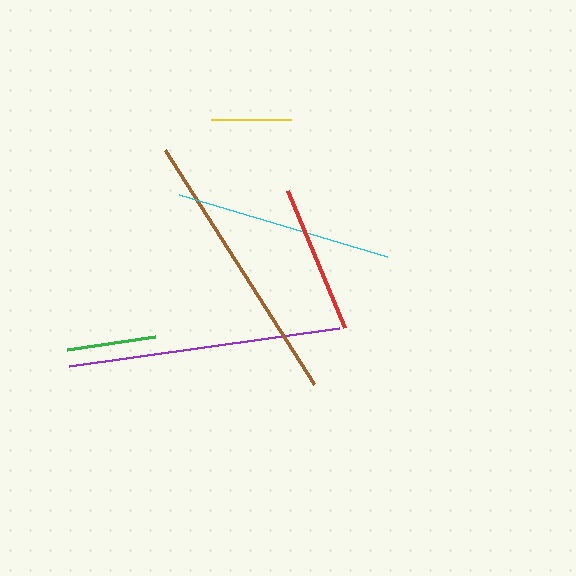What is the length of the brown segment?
The brown segment is approximately 278 pixels long.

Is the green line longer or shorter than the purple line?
The purple line is longer than the green line.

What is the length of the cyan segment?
The cyan segment is approximately 217 pixels long.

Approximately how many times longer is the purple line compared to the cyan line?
The purple line is approximately 1.3 times the length of the cyan line.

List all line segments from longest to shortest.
From longest to shortest: brown, purple, cyan, red, green, yellow.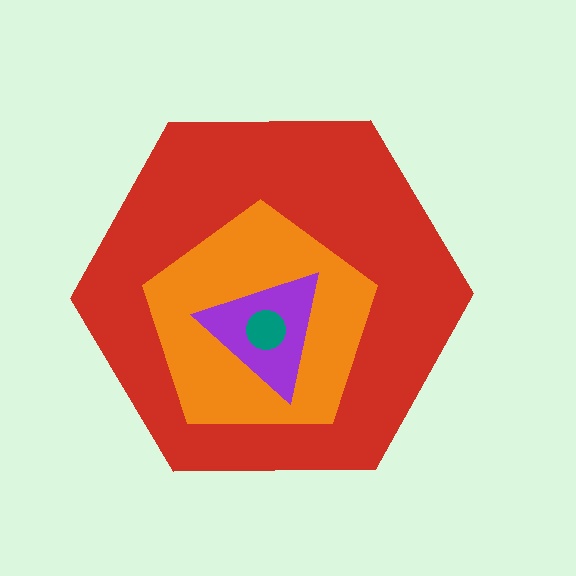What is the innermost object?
The teal circle.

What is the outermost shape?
The red hexagon.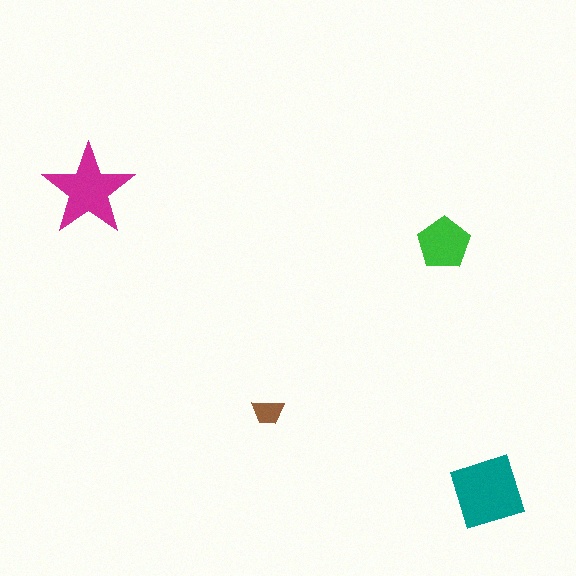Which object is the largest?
The teal diamond.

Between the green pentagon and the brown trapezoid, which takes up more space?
The green pentagon.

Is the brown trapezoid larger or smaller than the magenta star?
Smaller.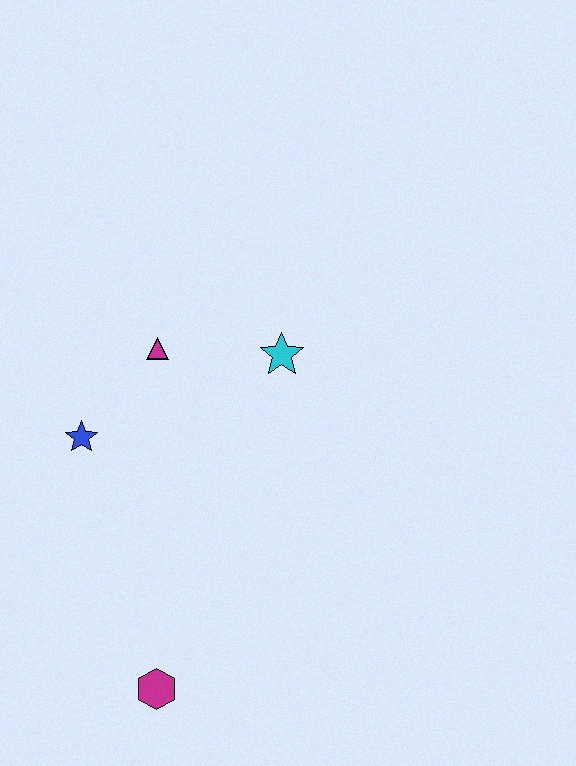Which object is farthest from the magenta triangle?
The magenta hexagon is farthest from the magenta triangle.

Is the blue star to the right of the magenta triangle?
No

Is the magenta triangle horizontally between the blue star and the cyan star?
Yes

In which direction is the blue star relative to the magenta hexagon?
The blue star is above the magenta hexagon.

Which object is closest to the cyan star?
The magenta triangle is closest to the cyan star.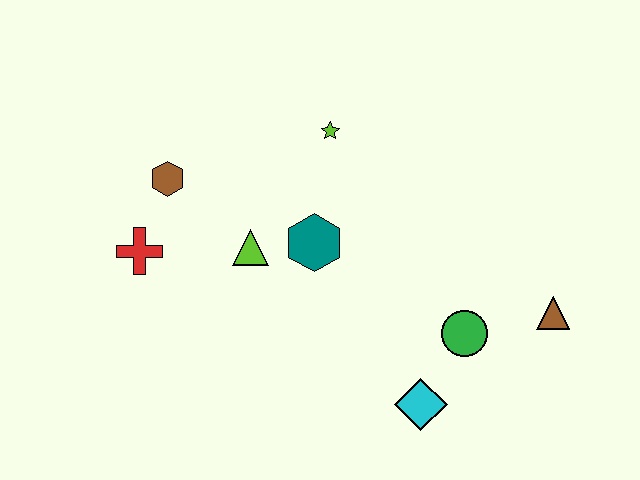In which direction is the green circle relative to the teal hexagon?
The green circle is to the right of the teal hexagon.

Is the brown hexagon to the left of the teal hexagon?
Yes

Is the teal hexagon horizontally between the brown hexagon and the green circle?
Yes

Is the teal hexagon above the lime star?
No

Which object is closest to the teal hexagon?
The lime triangle is closest to the teal hexagon.